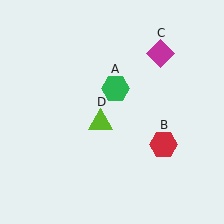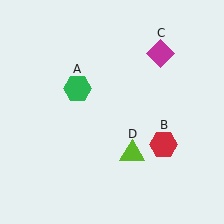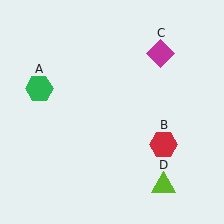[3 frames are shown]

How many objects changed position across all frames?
2 objects changed position: green hexagon (object A), lime triangle (object D).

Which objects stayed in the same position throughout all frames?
Red hexagon (object B) and magenta diamond (object C) remained stationary.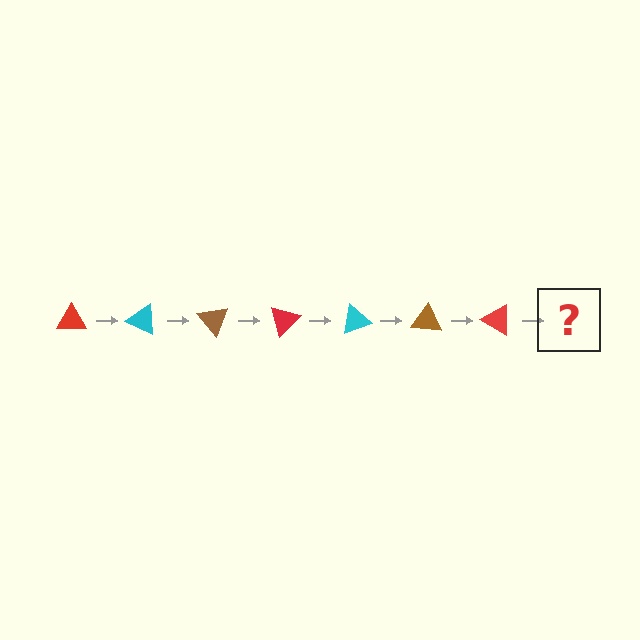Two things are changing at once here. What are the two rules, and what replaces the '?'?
The two rules are that it rotates 25 degrees each step and the color cycles through red, cyan, and brown. The '?' should be a cyan triangle, rotated 175 degrees from the start.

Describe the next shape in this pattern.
It should be a cyan triangle, rotated 175 degrees from the start.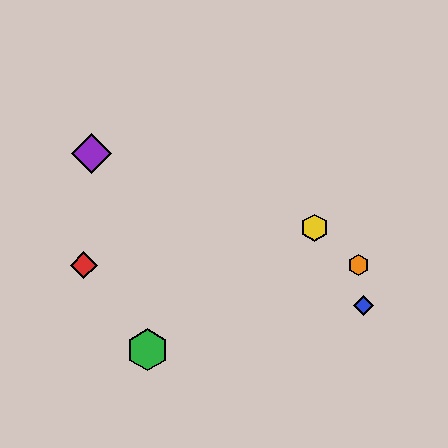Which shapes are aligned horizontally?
The red diamond, the orange hexagon are aligned horizontally.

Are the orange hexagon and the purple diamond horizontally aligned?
No, the orange hexagon is at y≈265 and the purple diamond is at y≈154.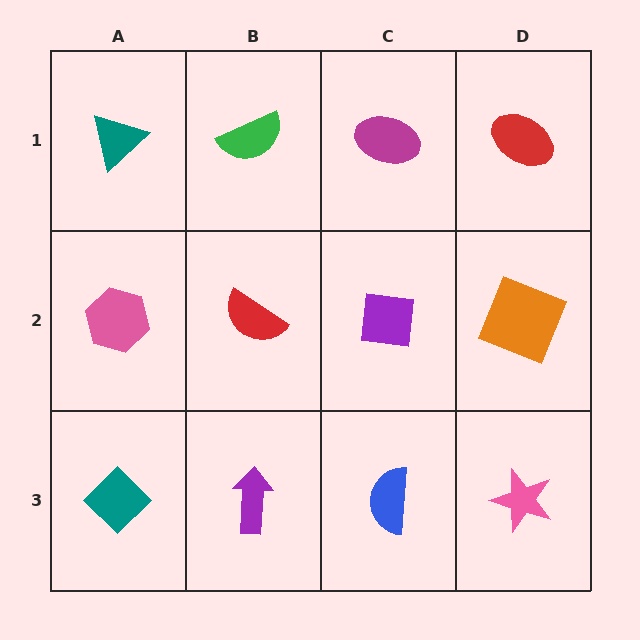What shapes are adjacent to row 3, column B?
A red semicircle (row 2, column B), a teal diamond (row 3, column A), a blue semicircle (row 3, column C).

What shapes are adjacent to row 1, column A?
A pink hexagon (row 2, column A), a green semicircle (row 1, column B).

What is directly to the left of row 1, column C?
A green semicircle.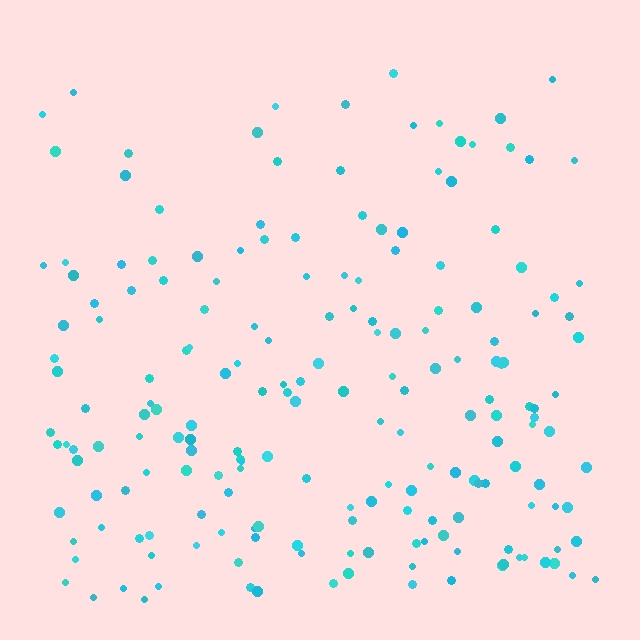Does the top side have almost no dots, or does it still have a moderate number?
Still a moderate number, just noticeably fewer than the bottom.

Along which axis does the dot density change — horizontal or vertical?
Vertical.